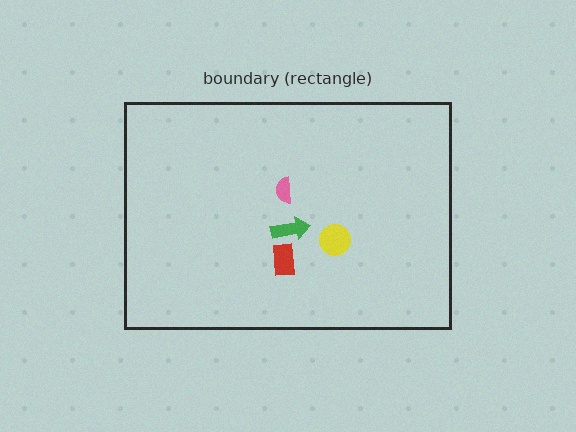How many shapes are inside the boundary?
4 inside, 0 outside.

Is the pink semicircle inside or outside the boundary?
Inside.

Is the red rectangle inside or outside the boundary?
Inside.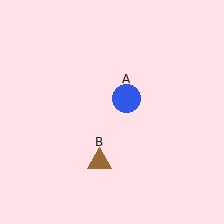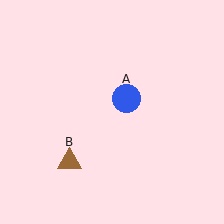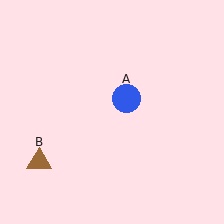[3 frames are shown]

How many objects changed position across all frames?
1 object changed position: brown triangle (object B).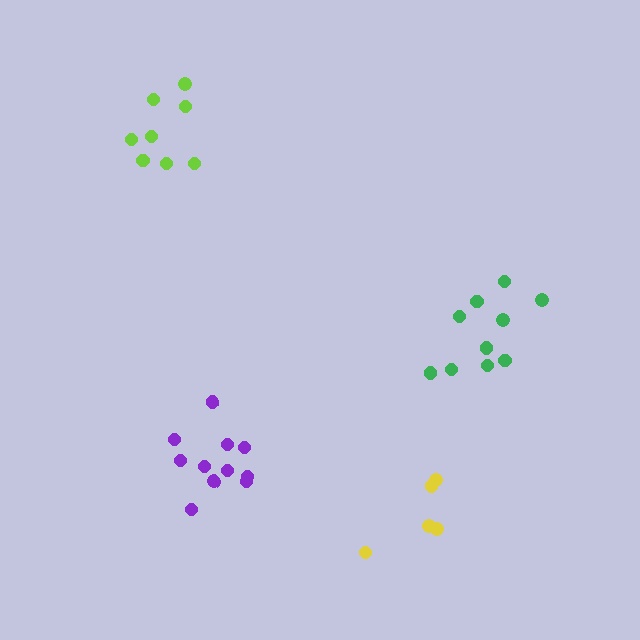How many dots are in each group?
Group 1: 11 dots, Group 2: 8 dots, Group 3: 10 dots, Group 4: 5 dots (34 total).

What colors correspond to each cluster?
The clusters are colored: purple, lime, green, yellow.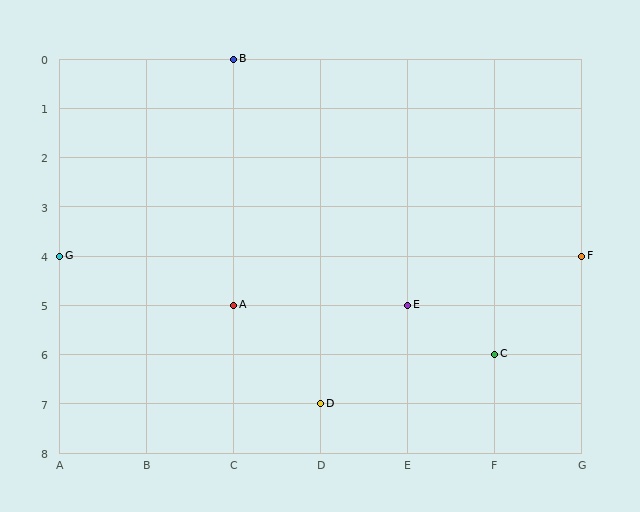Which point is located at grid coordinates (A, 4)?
Point G is at (A, 4).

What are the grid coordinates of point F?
Point F is at grid coordinates (G, 4).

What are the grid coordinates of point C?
Point C is at grid coordinates (F, 6).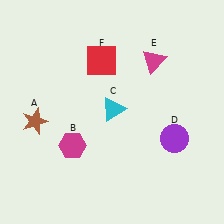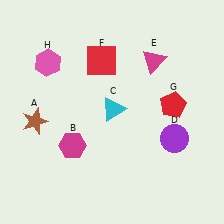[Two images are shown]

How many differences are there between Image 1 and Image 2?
There are 2 differences between the two images.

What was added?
A red pentagon (G), a pink hexagon (H) were added in Image 2.